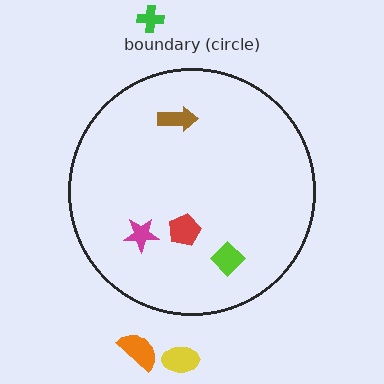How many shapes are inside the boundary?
4 inside, 3 outside.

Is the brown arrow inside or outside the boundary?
Inside.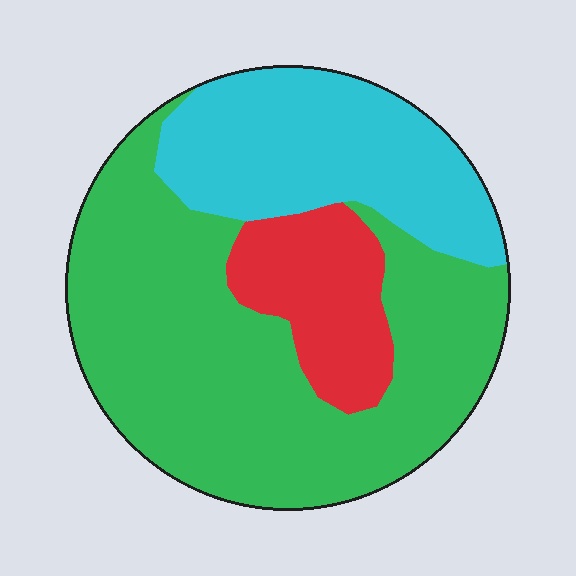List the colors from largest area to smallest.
From largest to smallest: green, cyan, red.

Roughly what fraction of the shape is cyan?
Cyan takes up about one quarter (1/4) of the shape.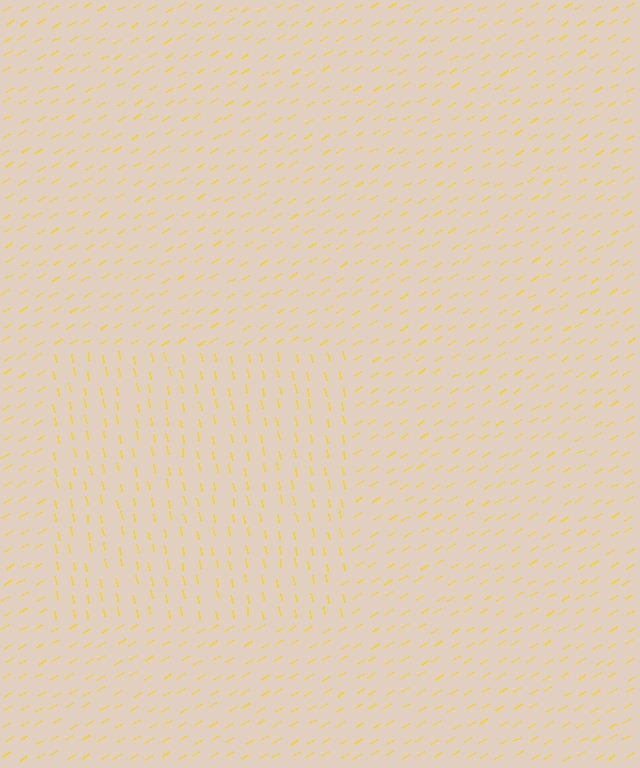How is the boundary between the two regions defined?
The boundary is defined purely by a change in line orientation (approximately 69 degrees difference). All lines are the same color and thickness.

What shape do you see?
I see a rectangle.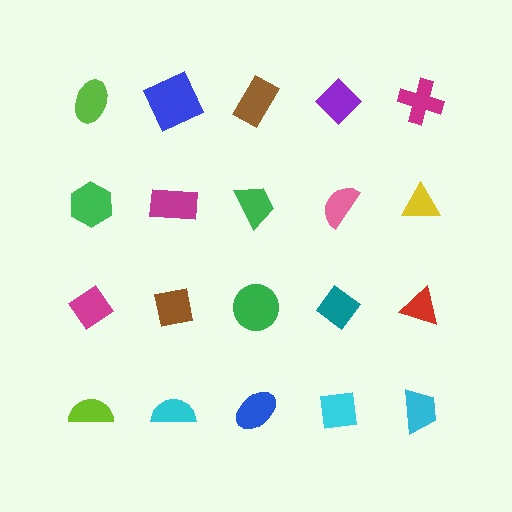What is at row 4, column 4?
A cyan square.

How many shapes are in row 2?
5 shapes.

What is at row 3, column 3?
A green circle.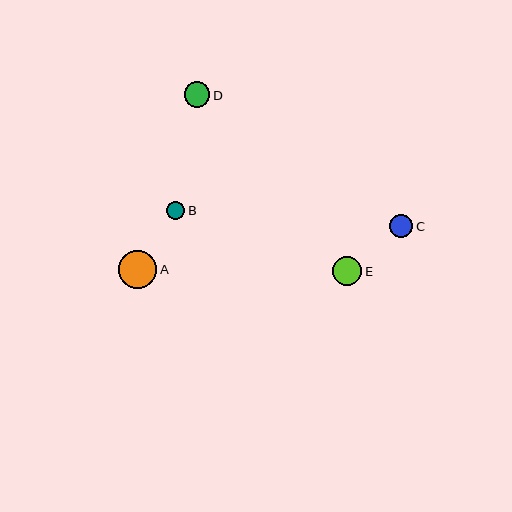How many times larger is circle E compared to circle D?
Circle E is approximately 1.2 times the size of circle D.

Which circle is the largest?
Circle A is the largest with a size of approximately 38 pixels.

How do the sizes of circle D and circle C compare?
Circle D and circle C are approximately the same size.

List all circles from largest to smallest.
From largest to smallest: A, E, D, C, B.